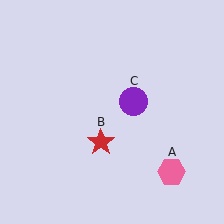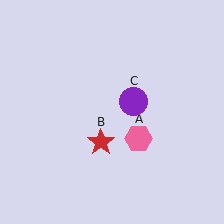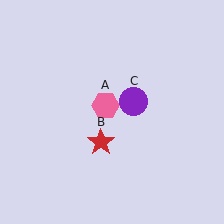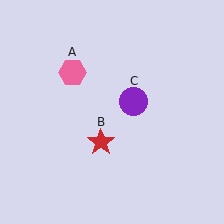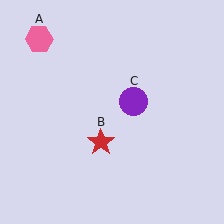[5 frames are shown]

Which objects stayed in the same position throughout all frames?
Red star (object B) and purple circle (object C) remained stationary.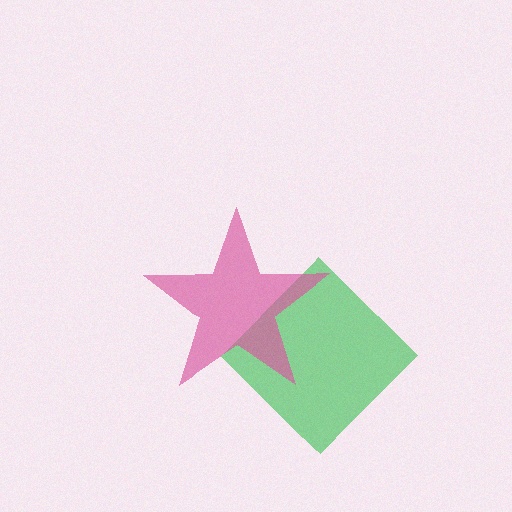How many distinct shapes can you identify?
There are 2 distinct shapes: a green diamond, a pink star.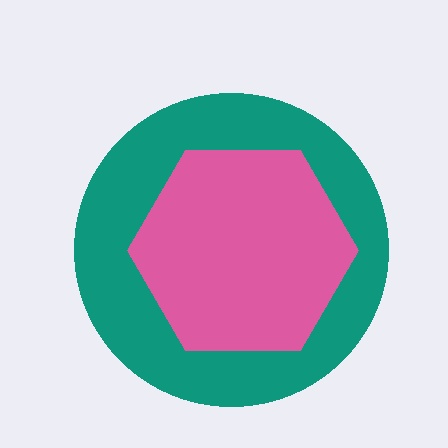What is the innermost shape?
The pink hexagon.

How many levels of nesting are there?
2.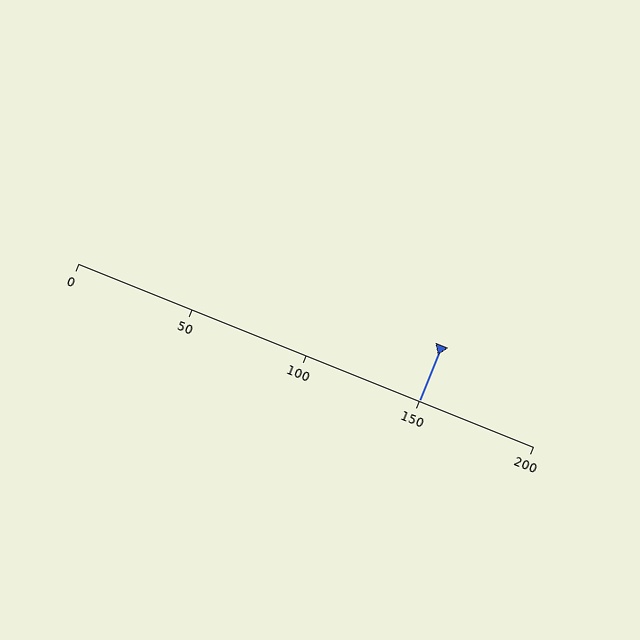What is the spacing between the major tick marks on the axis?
The major ticks are spaced 50 apart.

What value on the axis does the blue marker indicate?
The marker indicates approximately 150.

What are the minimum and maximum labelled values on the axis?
The axis runs from 0 to 200.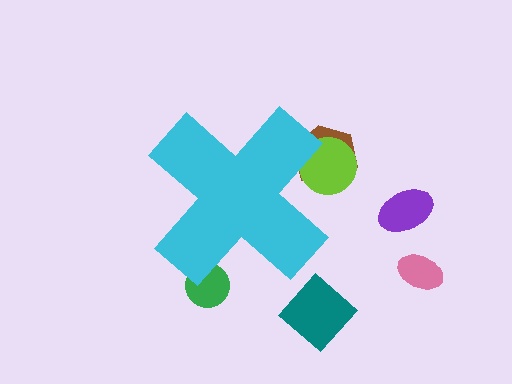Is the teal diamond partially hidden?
No, the teal diamond is fully visible.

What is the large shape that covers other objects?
A cyan cross.